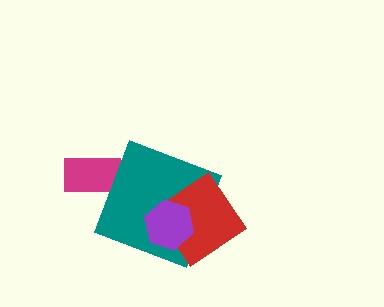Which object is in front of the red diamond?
The purple hexagon is in front of the red diamond.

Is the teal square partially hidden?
Yes, it is partially covered by another shape.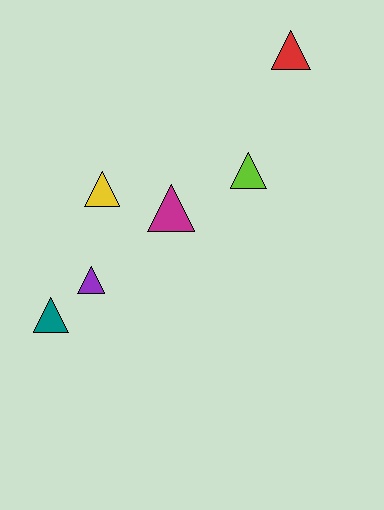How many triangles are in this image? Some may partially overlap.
There are 6 triangles.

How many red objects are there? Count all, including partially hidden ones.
There is 1 red object.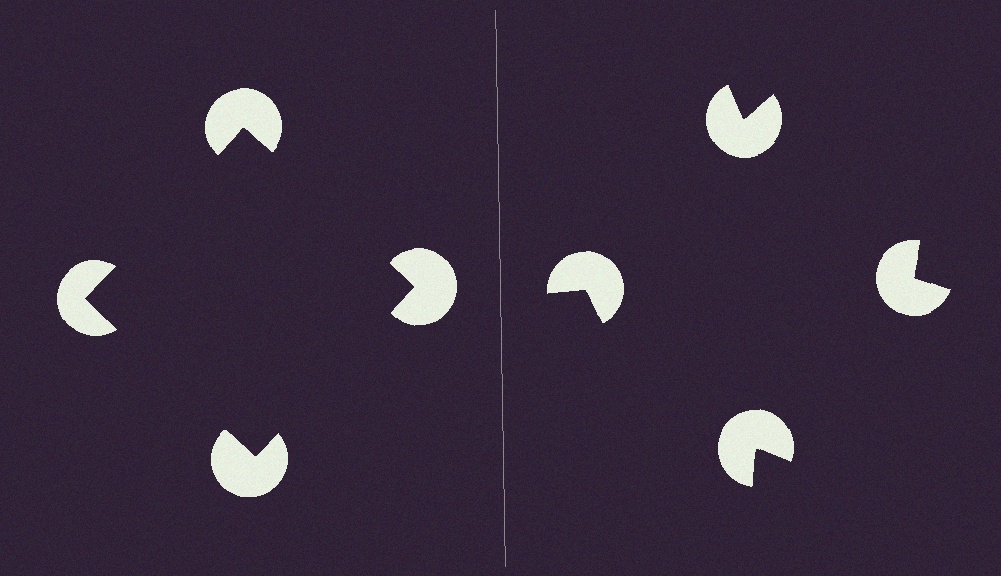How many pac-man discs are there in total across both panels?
8 — 4 on each side.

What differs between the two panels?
The pac-man discs are positioned identically on both sides; only the wedge orientations differ. On the left they align to a square; on the right they are misaligned.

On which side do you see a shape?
An illusory square appears on the left side. On the right side the wedge cuts are rotated, so no coherent shape forms.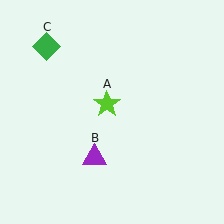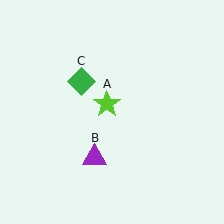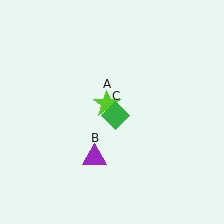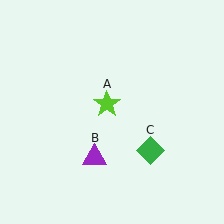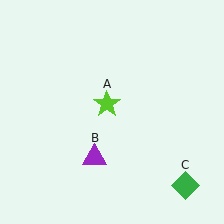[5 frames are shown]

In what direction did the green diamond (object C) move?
The green diamond (object C) moved down and to the right.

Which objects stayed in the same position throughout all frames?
Lime star (object A) and purple triangle (object B) remained stationary.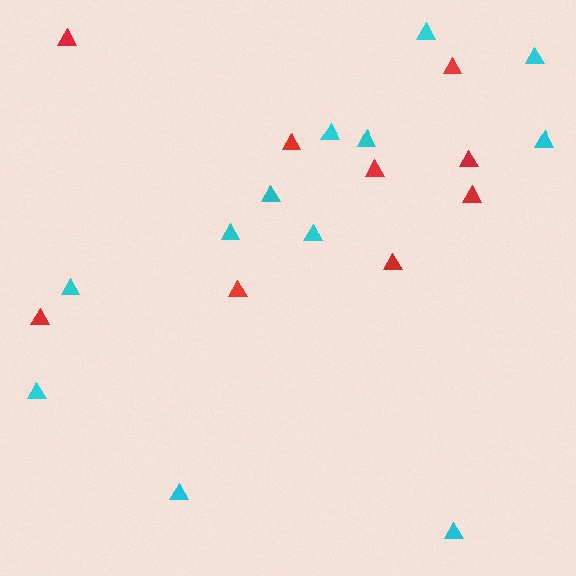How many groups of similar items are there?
There are 2 groups: one group of red triangles (9) and one group of cyan triangles (12).